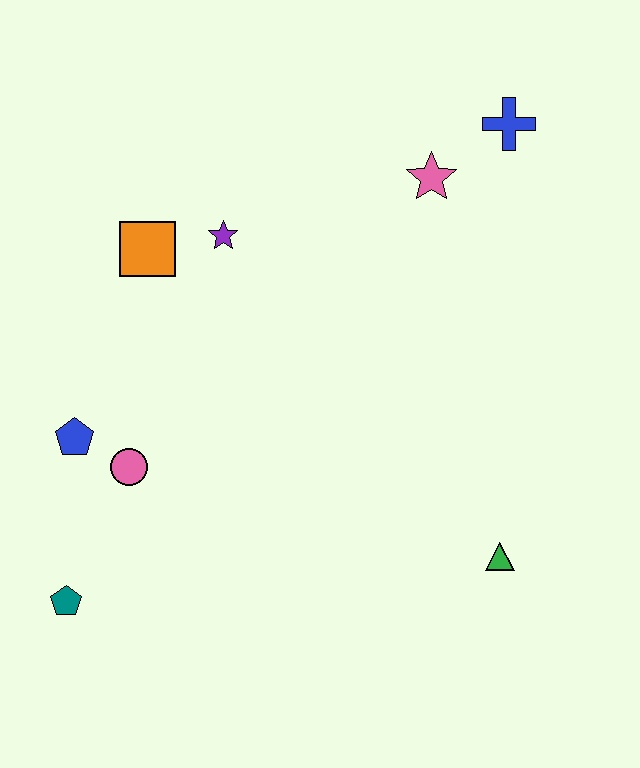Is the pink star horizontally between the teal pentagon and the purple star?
No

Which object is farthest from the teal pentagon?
The blue cross is farthest from the teal pentagon.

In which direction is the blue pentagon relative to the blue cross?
The blue pentagon is to the left of the blue cross.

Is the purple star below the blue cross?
Yes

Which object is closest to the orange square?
The purple star is closest to the orange square.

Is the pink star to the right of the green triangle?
No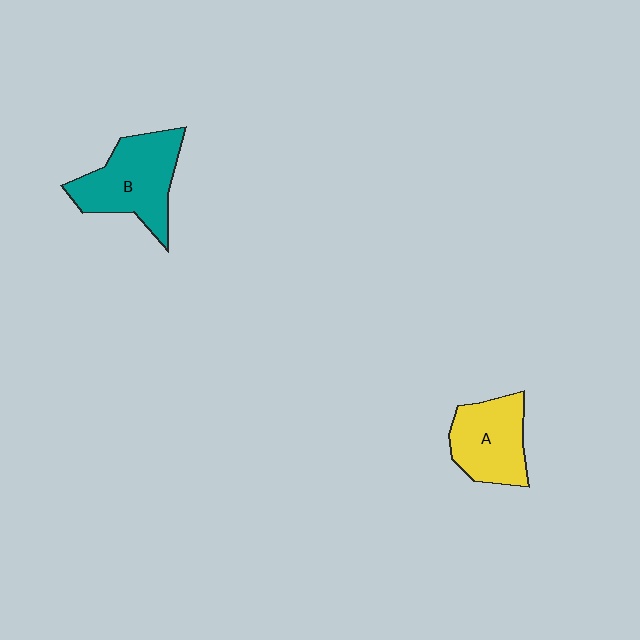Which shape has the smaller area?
Shape A (yellow).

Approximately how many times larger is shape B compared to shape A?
Approximately 1.2 times.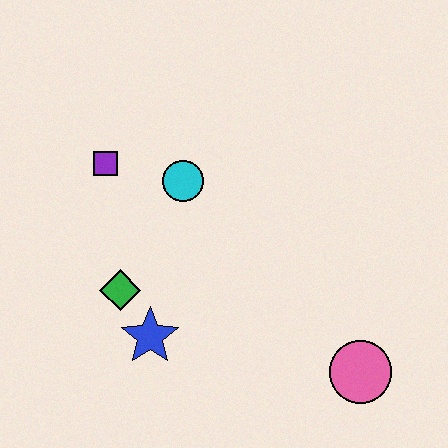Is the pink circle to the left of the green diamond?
No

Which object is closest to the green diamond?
The blue star is closest to the green diamond.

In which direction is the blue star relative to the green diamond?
The blue star is below the green diamond.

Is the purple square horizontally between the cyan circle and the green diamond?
No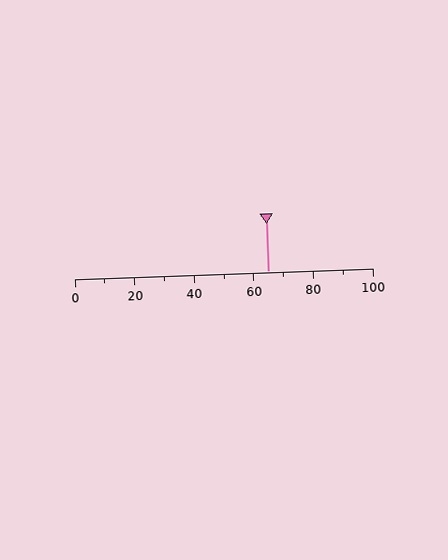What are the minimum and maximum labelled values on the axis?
The axis runs from 0 to 100.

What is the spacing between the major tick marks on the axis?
The major ticks are spaced 20 apart.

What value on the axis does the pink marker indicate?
The marker indicates approximately 65.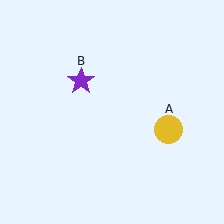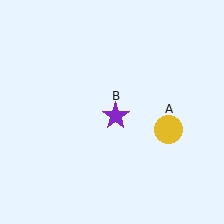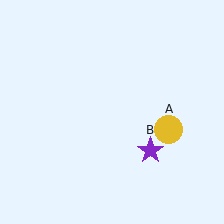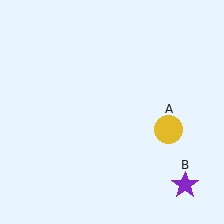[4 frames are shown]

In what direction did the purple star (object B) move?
The purple star (object B) moved down and to the right.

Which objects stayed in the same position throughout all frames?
Yellow circle (object A) remained stationary.